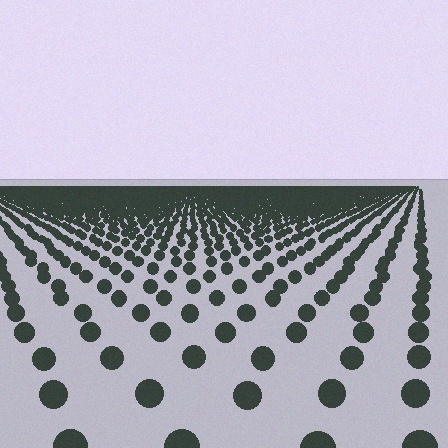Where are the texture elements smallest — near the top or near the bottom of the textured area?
Near the top.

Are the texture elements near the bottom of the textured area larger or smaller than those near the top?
Larger. Near the bottom, elements are closer to the viewer and appear at a bigger on-screen size.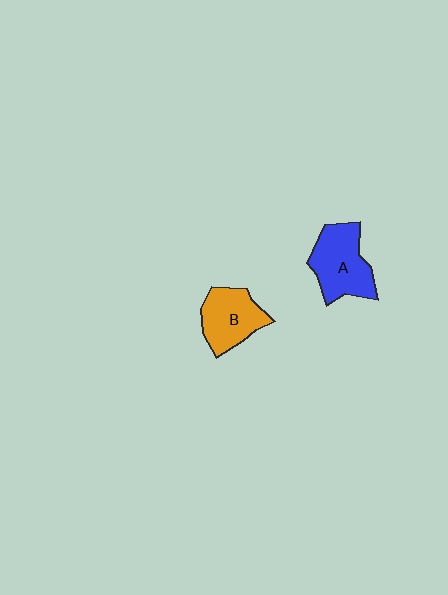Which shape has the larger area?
Shape A (blue).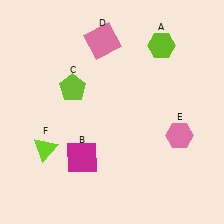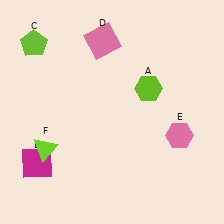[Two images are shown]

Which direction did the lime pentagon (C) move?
The lime pentagon (C) moved up.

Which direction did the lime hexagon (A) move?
The lime hexagon (A) moved down.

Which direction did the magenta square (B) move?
The magenta square (B) moved left.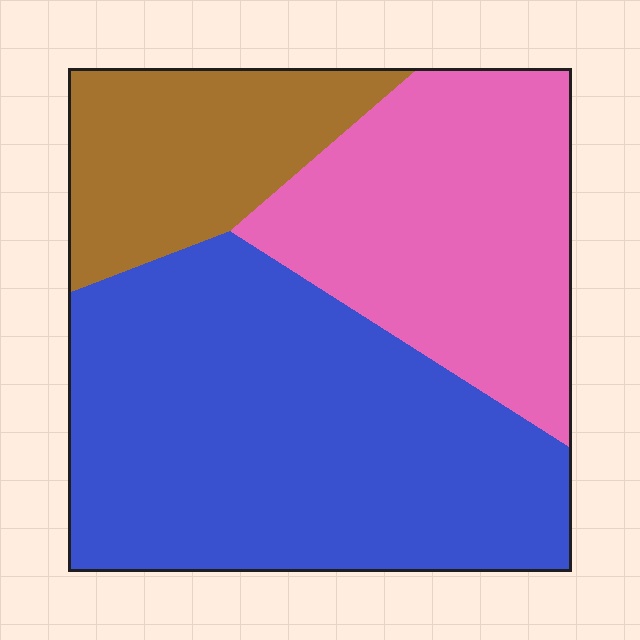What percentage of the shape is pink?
Pink covers about 30% of the shape.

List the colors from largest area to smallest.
From largest to smallest: blue, pink, brown.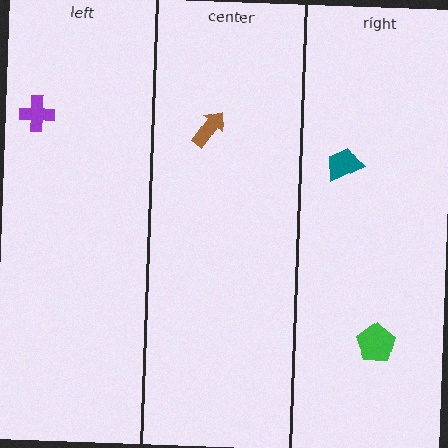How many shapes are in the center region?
1.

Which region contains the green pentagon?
The right region.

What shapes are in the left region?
The purple cross.